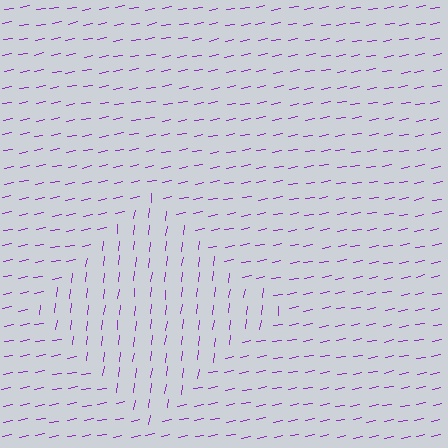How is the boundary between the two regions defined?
The boundary is defined purely by a change in line orientation (approximately 72 degrees difference). All lines are the same color and thickness.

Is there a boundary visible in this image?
Yes, there is a texture boundary formed by a change in line orientation.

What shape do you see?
I see a diamond.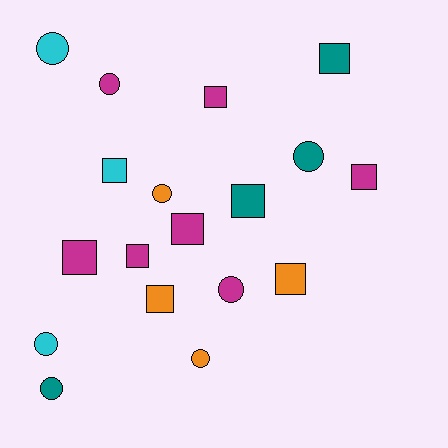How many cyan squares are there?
There is 1 cyan square.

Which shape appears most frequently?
Square, with 10 objects.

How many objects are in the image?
There are 18 objects.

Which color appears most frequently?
Magenta, with 7 objects.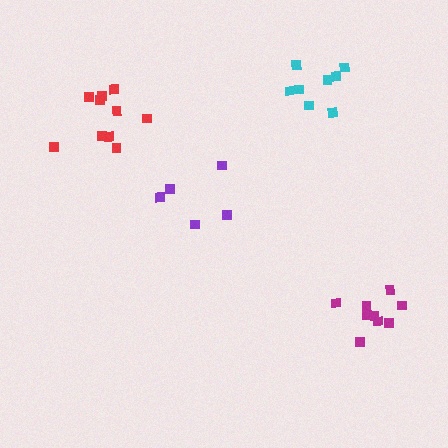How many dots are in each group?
Group 1: 10 dots, Group 2: 5 dots, Group 3: 9 dots, Group 4: 8 dots (32 total).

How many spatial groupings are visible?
There are 4 spatial groupings.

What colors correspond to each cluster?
The clusters are colored: red, purple, magenta, cyan.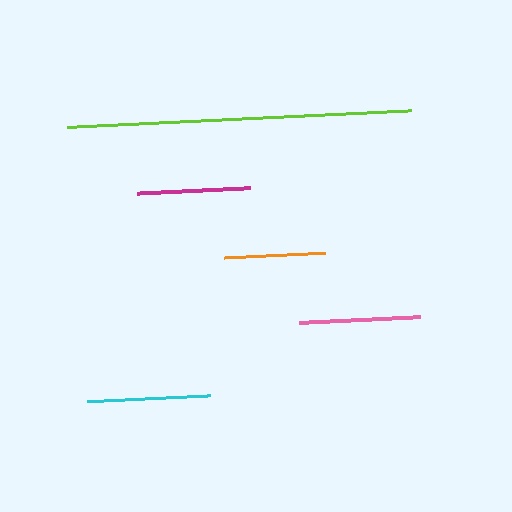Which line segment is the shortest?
The orange line is the shortest at approximately 100 pixels.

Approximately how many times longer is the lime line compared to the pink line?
The lime line is approximately 2.8 times the length of the pink line.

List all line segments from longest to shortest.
From longest to shortest: lime, cyan, pink, magenta, orange.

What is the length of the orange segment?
The orange segment is approximately 100 pixels long.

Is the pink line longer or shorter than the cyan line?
The cyan line is longer than the pink line.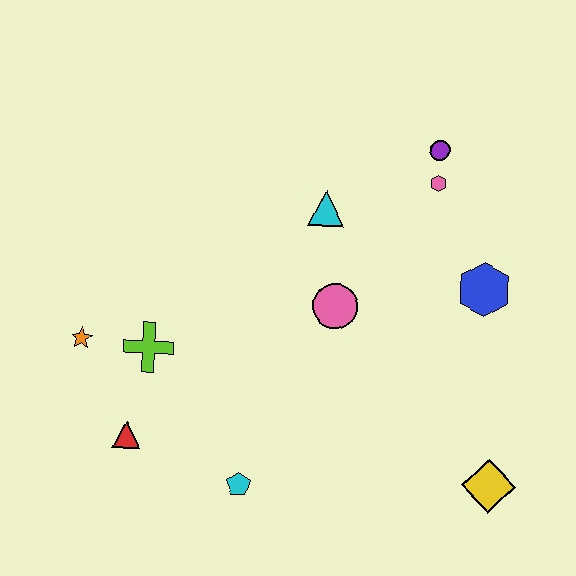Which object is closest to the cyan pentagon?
The red triangle is closest to the cyan pentagon.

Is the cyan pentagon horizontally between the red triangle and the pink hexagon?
Yes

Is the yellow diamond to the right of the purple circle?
Yes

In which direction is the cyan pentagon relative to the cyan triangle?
The cyan pentagon is below the cyan triangle.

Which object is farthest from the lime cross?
The yellow diamond is farthest from the lime cross.